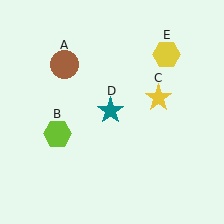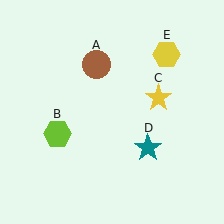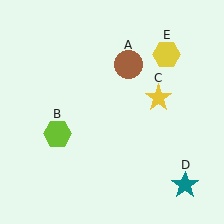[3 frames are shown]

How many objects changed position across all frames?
2 objects changed position: brown circle (object A), teal star (object D).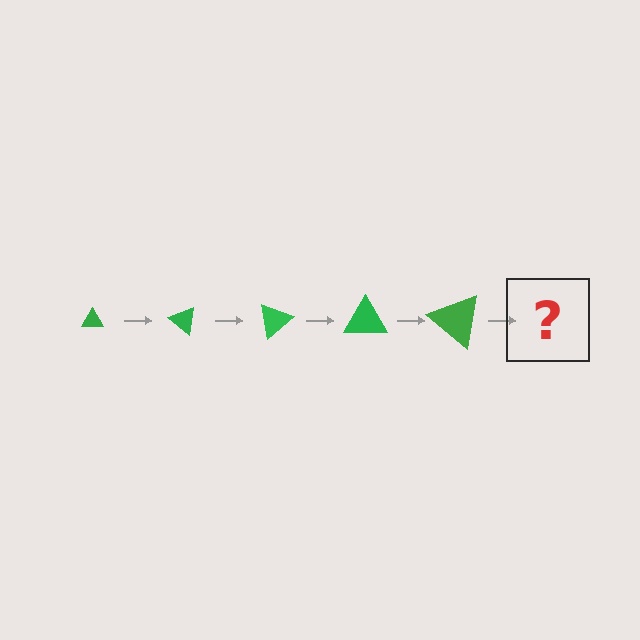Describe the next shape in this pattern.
It should be a triangle, larger than the previous one and rotated 200 degrees from the start.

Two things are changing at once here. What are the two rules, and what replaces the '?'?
The two rules are that the triangle grows larger each step and it rotates 40 degrees each step. The '?' should be a triangle, larger than the previous one and rotated 200 degrees from the start.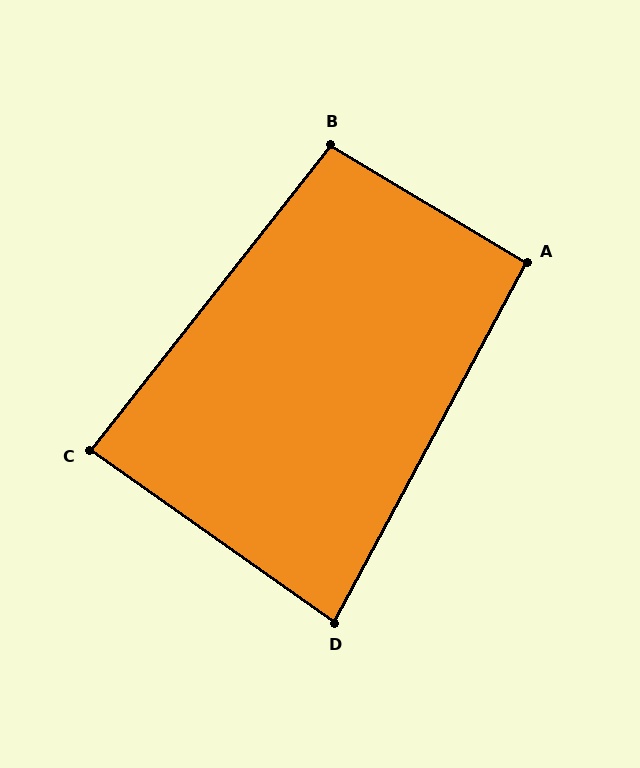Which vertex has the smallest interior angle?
D, at approximately 83 degrees.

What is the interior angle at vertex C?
Approximately 87 degrees (approximately right).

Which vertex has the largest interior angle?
B, at approximately 97 degrees.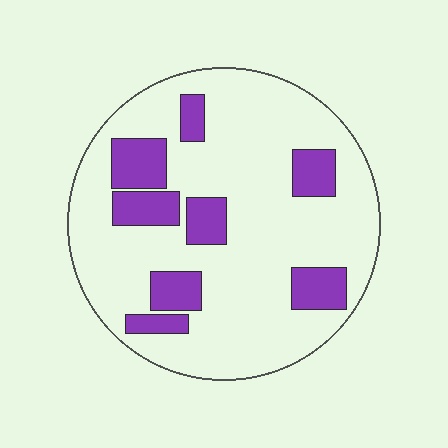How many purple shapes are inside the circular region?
8.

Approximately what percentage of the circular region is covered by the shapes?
Approximately 20%.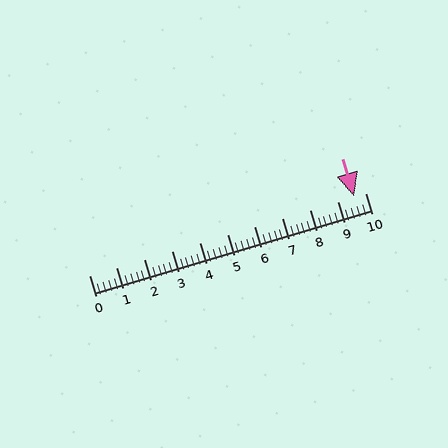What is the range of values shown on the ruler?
The ruler shows values from 0 to 10.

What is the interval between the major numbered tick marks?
The major tick marks are spaced 1 units apart.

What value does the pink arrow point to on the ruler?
The pink arrow points to approximately 9.6.